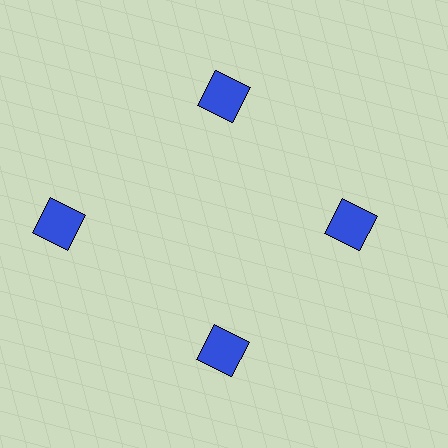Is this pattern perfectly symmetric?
No. The 4 blue squares are arranged in a ring, but one element near the 9 o'clock position is pushed outward from the center, breaking the 4-fold rotational symmetry.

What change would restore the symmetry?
The symmetry would be restored by moving it inward, back onto the ring so that all 4 squares sit at equal angles and equal distance from the center.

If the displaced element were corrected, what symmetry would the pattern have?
It would have 4-fold rotational symmetry — the pattern would map onto itself every 90 degrees.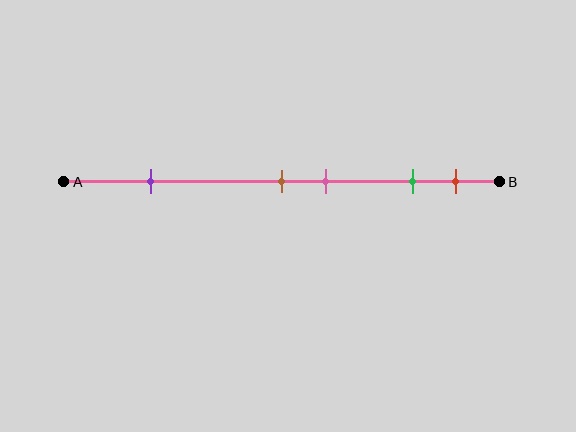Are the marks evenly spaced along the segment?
No, the marks are not evenly spaced.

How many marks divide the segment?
There are 5 marks dividing the segment.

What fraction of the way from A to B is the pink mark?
The pink mark is approximately 60% (0.6) of the way from A to B.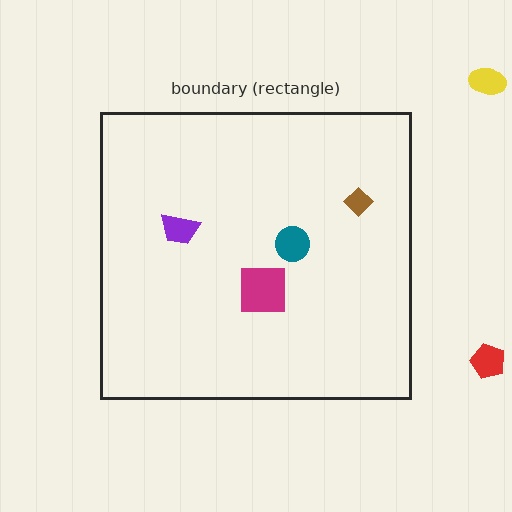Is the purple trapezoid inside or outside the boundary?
Inside.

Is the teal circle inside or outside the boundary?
Inside.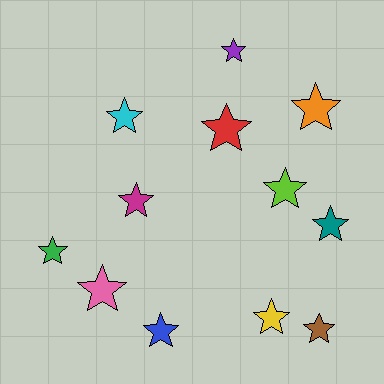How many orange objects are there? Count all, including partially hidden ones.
There is 1 orange object.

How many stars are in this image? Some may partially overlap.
There are 12 stars.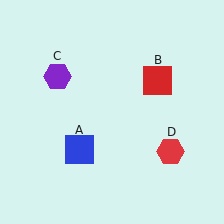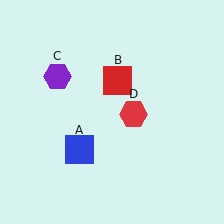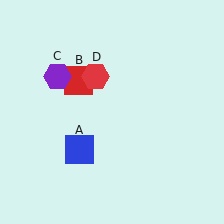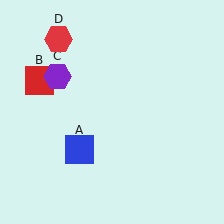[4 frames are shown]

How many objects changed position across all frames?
2 objects changed position: red square (object B), red hexagon (object D).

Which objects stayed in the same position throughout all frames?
Blue square (object A) and purple hexagon (object C) remained stationary.